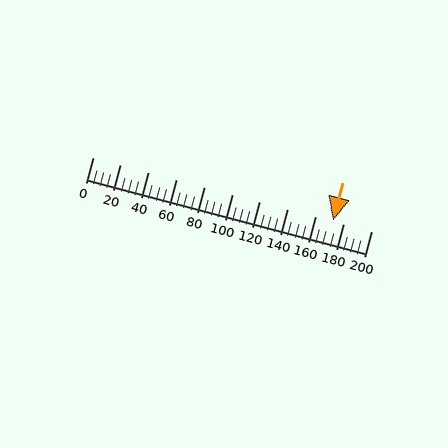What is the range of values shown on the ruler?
The ruler shows values from 0 to 200.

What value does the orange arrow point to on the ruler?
The orange arrow points to approximately 173.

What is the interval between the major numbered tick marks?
The major tick marks are spaced 20 units apart.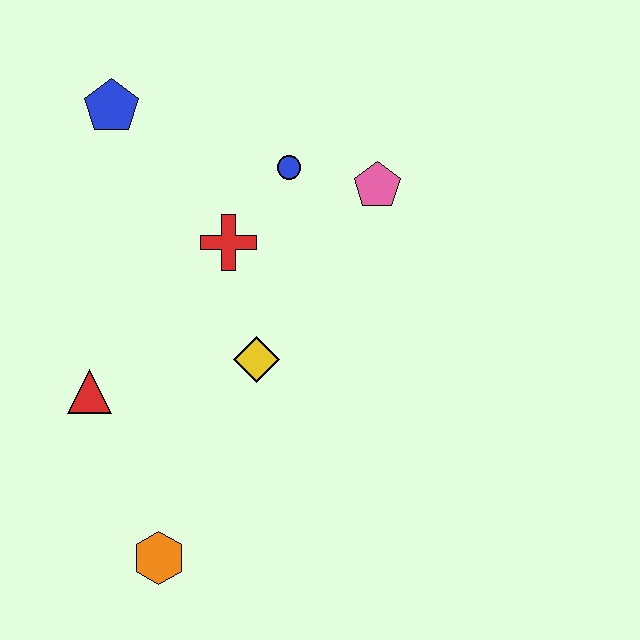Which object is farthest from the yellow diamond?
The blue pentagon is farthest from the yellow diamond.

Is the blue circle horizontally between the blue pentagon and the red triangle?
No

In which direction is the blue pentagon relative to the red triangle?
The blue pentagon is above the red triangle.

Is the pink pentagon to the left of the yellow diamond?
No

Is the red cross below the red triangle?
No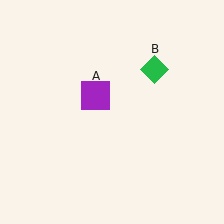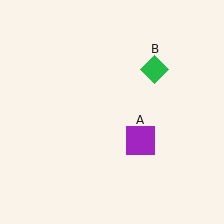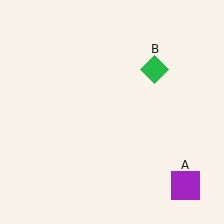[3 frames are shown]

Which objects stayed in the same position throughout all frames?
Green diamond (object B) remained stationary.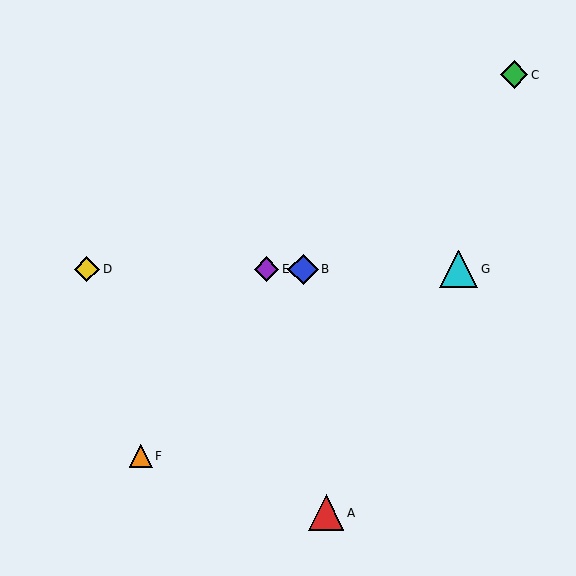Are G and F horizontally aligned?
No, G is at y≈269 and F is at y≈456.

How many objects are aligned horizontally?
4 objects (B, D, E, G) are aligned horizontally.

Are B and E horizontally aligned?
Yes, both are at y≈269.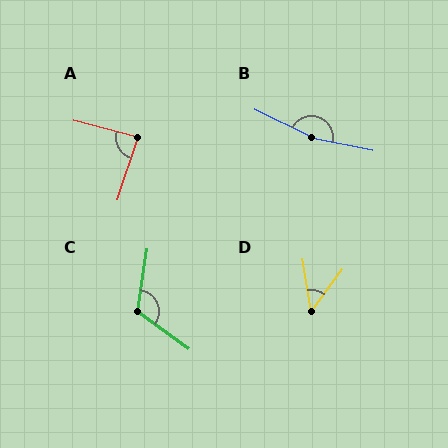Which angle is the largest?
B, at approximately 165 degrees.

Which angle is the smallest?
D, at approximately 46 degrees.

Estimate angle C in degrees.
Approximately 117 degrees.